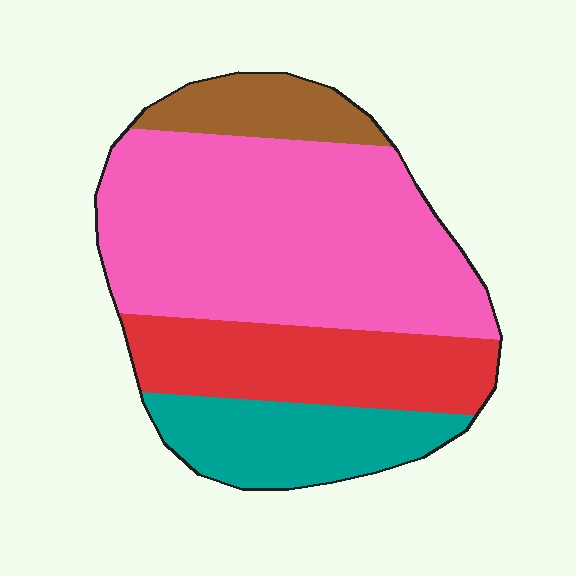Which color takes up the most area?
Pink, at roughly 50%.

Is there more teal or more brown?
Teal.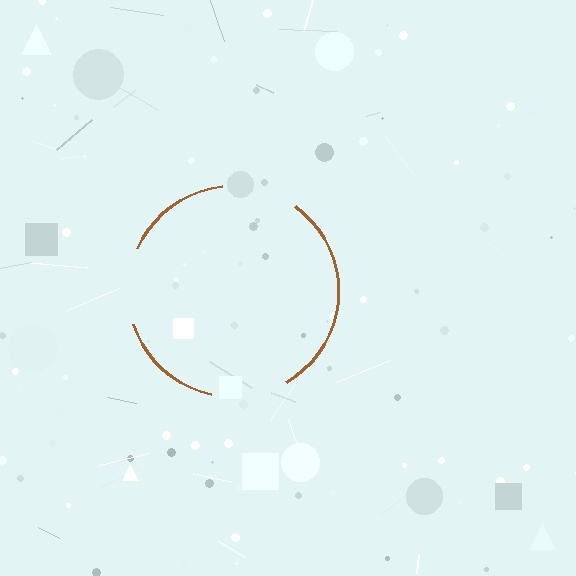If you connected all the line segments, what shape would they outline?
They would outline a circle.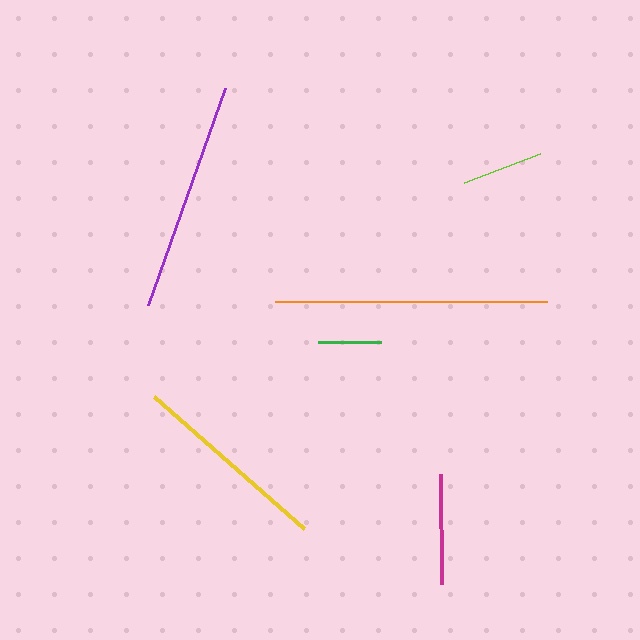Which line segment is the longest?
The orange line is the longest at approximately 272 pixels.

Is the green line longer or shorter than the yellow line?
The yellow line is longer than the green line.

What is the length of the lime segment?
The lime segment is approximately 81 pixels long.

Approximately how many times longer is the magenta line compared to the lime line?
The magenta line is approximately 1.3 times the length of the lime line.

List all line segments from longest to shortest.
From longest to shortest: orange, purple, yellow, magenta, lime, green.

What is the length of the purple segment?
The purple segment is approximately 230 pixels long.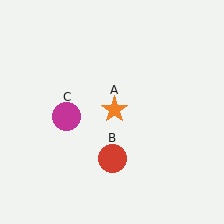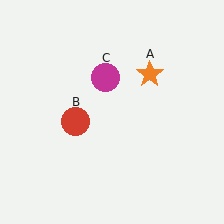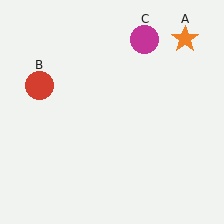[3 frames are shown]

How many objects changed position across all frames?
3 objects changed position: orange star (object A), red circle (object B), magenta circle (object C).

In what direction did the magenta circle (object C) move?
The magenta circle (object C) moved up and to the right.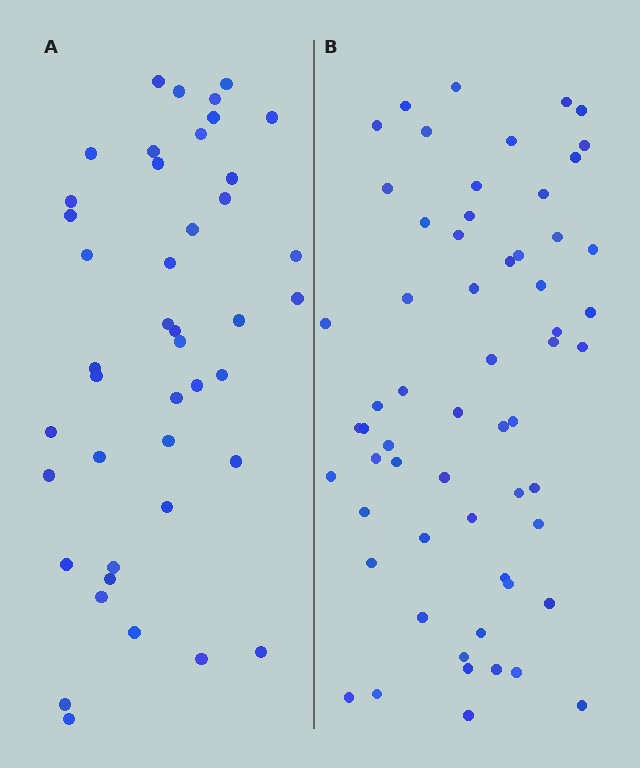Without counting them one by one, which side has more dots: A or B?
Region B (the right region) has more dots.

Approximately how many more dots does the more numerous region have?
Region B has approximately 15 more dots than region A.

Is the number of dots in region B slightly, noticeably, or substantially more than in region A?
Region B has noticeably more, but not dramatically so. The ratio is roughly 1.4 to 1.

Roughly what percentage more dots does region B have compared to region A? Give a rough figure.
About 40% more.